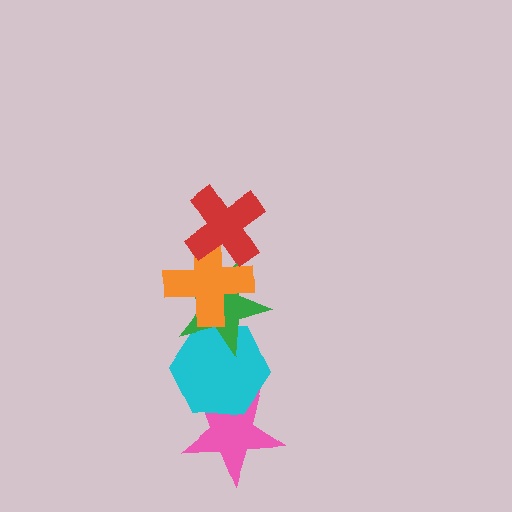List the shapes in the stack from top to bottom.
From top to bottom: the red cross, the orange cross, the green star, the cyan hexagon, the pink star.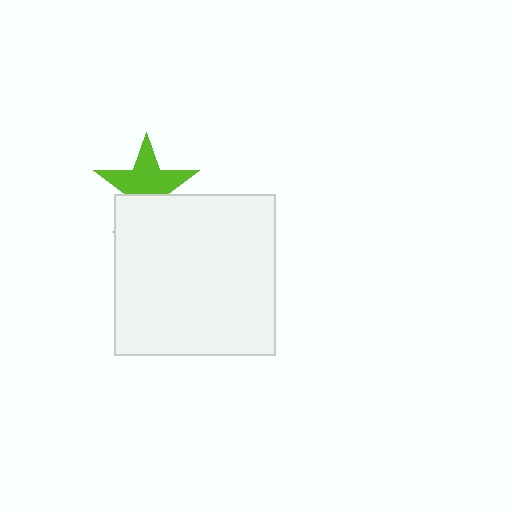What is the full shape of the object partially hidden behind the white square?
The partially hidden object is a lime star.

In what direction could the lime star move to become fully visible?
The lime star could move up. That would shift it out from behind the white square entirely.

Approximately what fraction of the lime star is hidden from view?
Roughly 37% of the lime star is hidden behind the white square.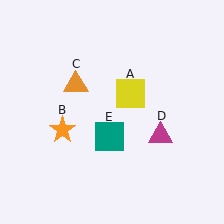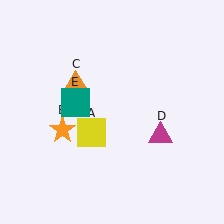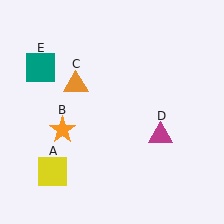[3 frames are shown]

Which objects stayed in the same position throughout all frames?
Orange star (object B) and orange triangle (object C) and magenta triangle (object D) remained stationary.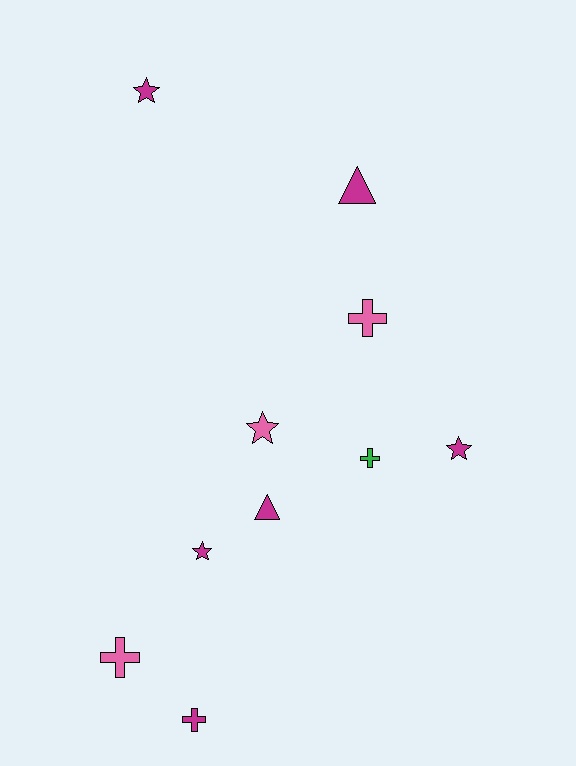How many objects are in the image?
There are 10 objects.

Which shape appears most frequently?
Cross, with 4 objects.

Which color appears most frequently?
Magenta, with 6 objects.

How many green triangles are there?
There are no green triangles.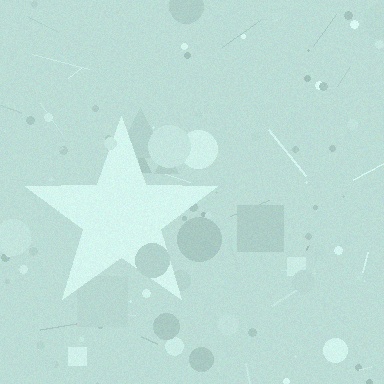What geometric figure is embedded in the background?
A star is embedded in the background.